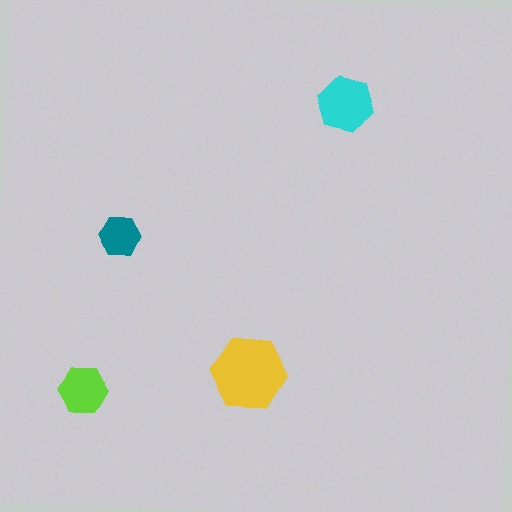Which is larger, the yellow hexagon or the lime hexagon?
The yellow one.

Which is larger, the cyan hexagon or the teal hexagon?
The cyan one.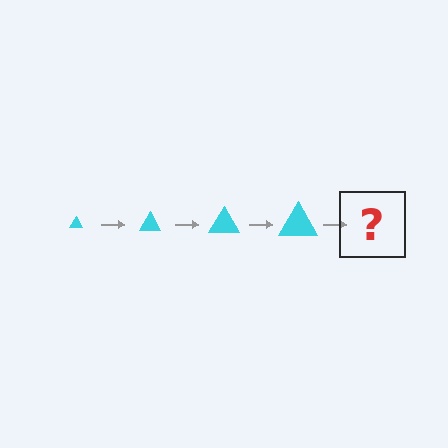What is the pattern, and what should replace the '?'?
The pattern is that the triangle gets progressively larger each step. The '?' should be a cyan triangle, larger than the previous one.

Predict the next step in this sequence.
The next step is a cyan triangle, larger than the previous one.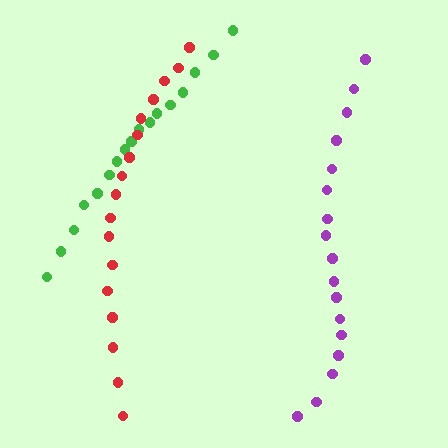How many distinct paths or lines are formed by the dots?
There are 3 distinct paths.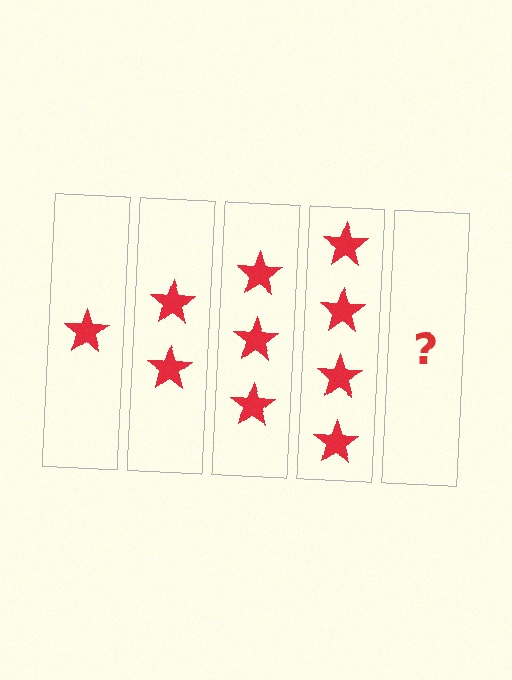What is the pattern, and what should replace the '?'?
The pattern is that each step adds one more star. The '?' should be 5 stars.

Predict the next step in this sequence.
The next step is 5 stars.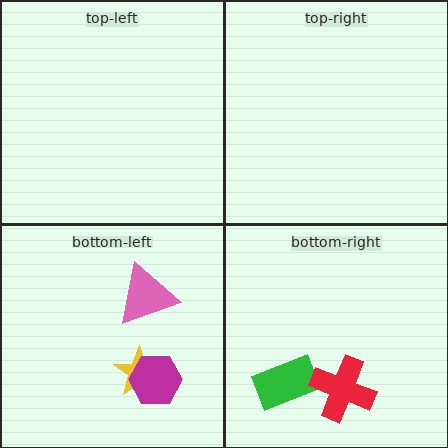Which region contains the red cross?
The bottom-right region.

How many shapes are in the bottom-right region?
2.